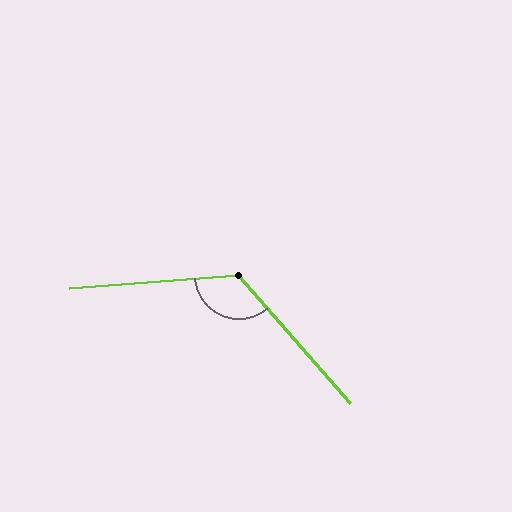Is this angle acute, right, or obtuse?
It is obtuse.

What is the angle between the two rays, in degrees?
Approximately 126 degrees.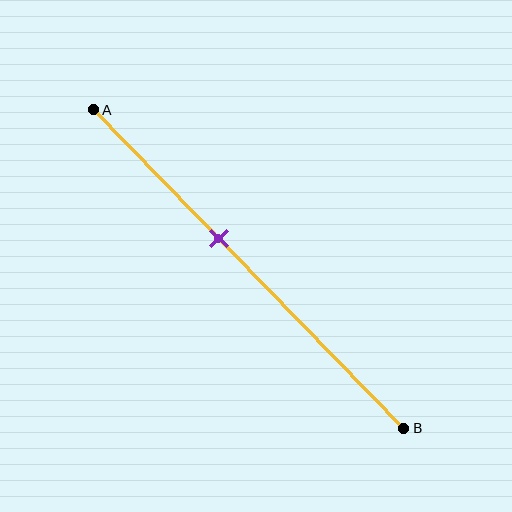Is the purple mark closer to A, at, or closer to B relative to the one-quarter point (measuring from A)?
The purple mark is closer to point B than the one-quarter point of segment AB.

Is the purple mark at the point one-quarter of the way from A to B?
No, the mark is at about 40% from A, not at the 25% one-quarter point.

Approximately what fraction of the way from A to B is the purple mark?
The purple mark is approximately 40% of the way from A to B.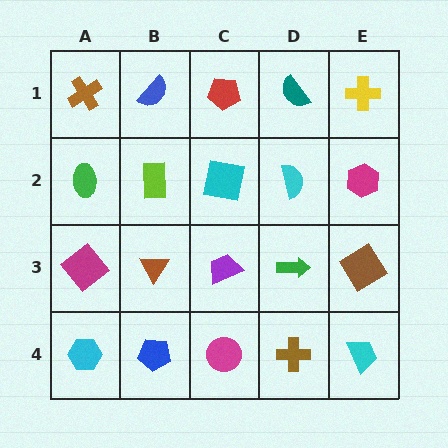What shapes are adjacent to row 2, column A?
A brown cross (row 1, column A), a magenta diamond (row 3, column A), a lime rectangle (row 2, column B).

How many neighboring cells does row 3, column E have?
3.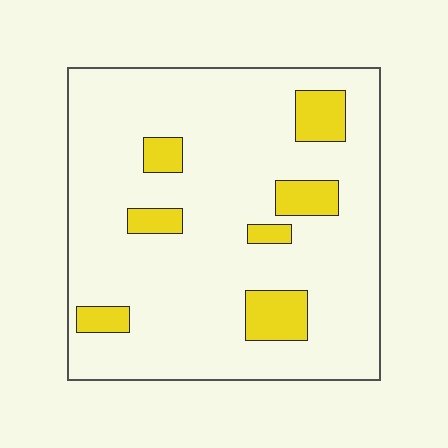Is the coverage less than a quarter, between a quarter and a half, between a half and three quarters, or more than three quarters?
Less than a quarter.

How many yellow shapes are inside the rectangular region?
7.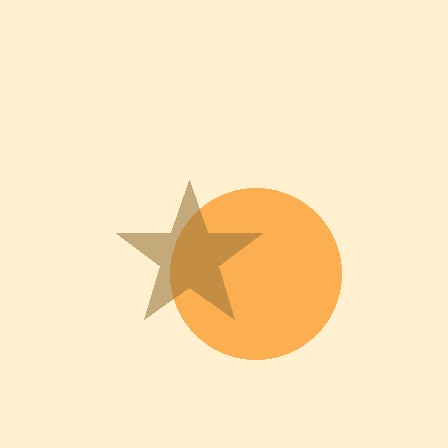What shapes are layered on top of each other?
The layered shapes are: an orange circle, a brown star.